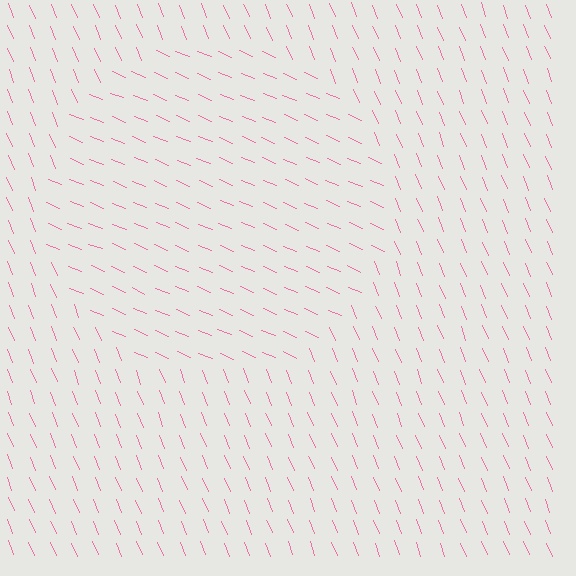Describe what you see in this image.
The image is filled with small pink line segments. A circle region in the image has lines oriented differently from the surrounding lines, creating a visible texture boundary.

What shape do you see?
I see a circle.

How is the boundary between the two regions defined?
The boundary is defined purely by a change in line orientation (approximately 45 degrees difference). All lines are the same color and thickness.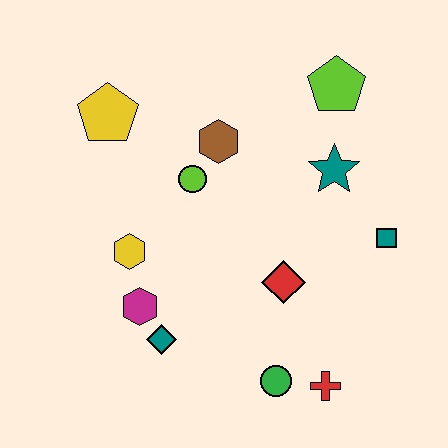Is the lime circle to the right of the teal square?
No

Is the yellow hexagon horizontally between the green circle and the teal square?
No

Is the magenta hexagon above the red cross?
Yes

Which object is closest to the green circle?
The red cross is closest to the green circle.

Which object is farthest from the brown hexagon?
The red cross is farthest from the brown hexagon.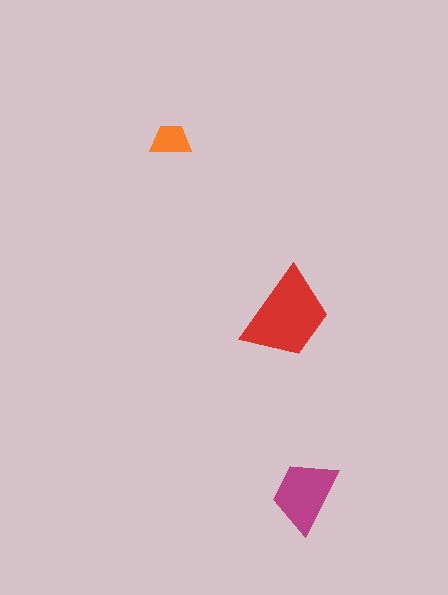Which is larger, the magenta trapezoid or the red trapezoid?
The red one.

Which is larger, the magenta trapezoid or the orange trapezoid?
The magenta one.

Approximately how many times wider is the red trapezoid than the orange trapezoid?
About 2.5 times wider.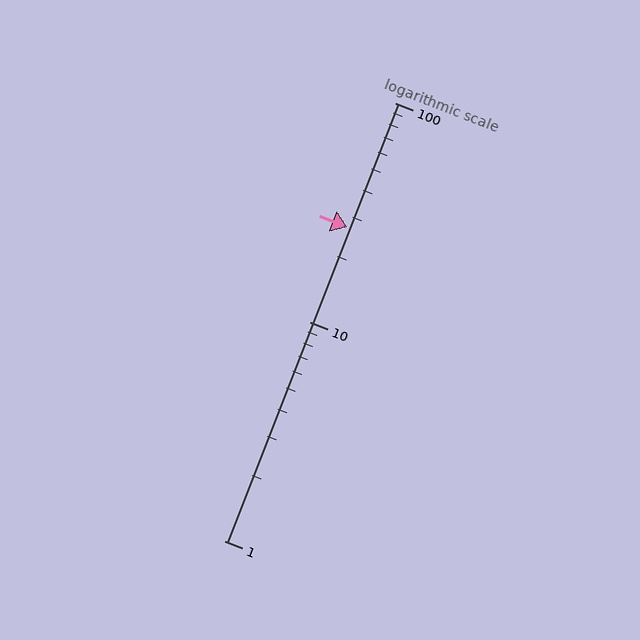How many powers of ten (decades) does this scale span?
The scale spans 2 decades, from 1 to 100.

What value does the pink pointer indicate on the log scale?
The pointer indicates approximately 27.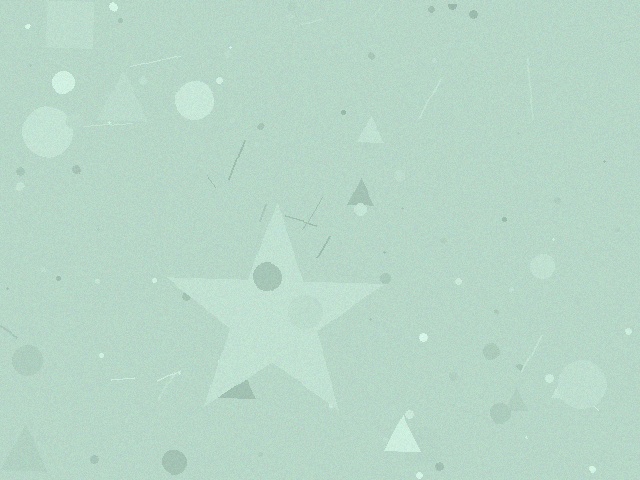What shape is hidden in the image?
A star is hidden in the image.